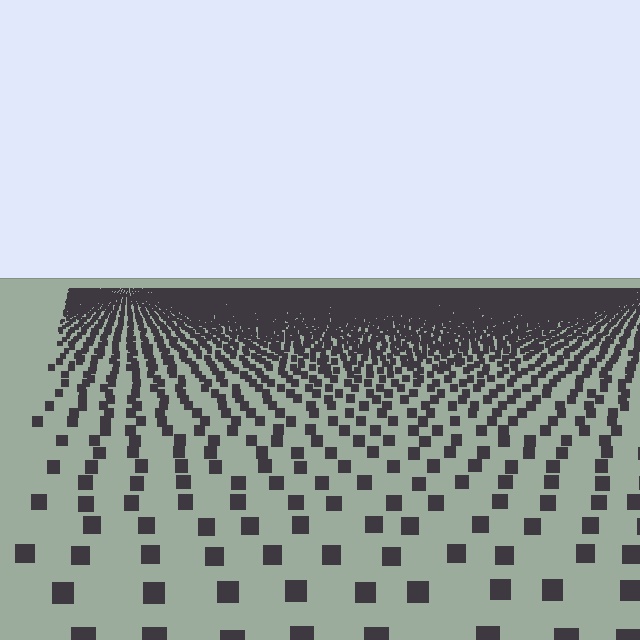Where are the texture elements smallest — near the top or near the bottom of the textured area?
Near the top.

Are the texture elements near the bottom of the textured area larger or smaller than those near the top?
Larger. Near the bottom, elements are closer to the viewer and appear at a bigger on-screen size.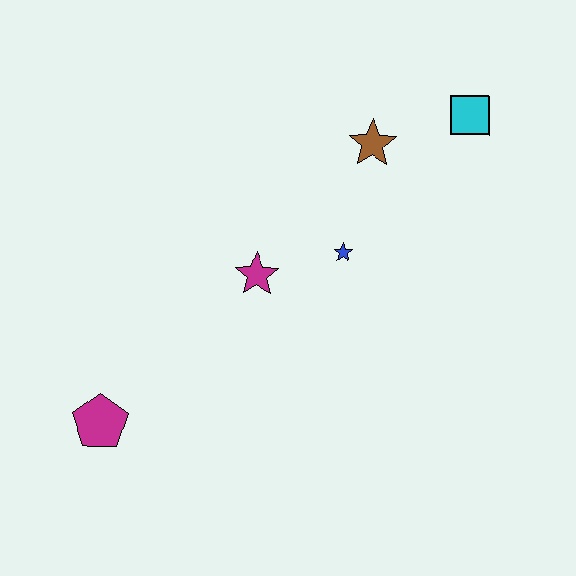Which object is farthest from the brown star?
The magenta pentagon is farthest from the brown star.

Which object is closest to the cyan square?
The brown star is closest to the cyan square.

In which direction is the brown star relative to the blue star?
The brown star is above the blue star.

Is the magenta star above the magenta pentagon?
Yes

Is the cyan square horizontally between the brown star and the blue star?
No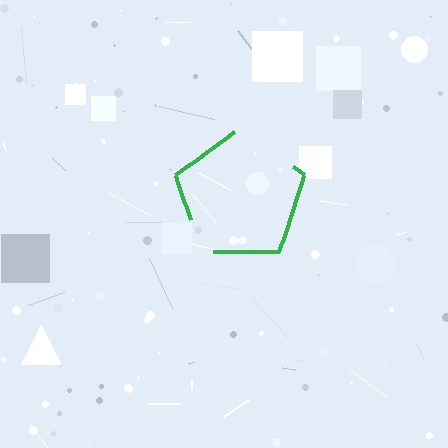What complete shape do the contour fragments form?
The contour fragments form a pentagon.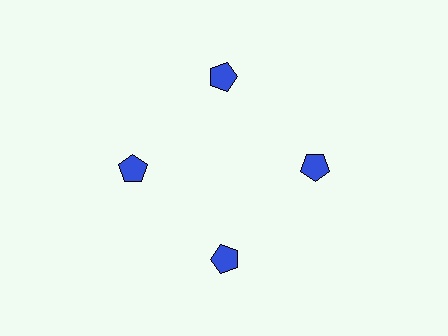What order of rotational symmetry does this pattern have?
This pattern has 4-fold rotational symmetry.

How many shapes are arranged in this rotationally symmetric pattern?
There are 4 shapes, arranged in 4 groups of 1.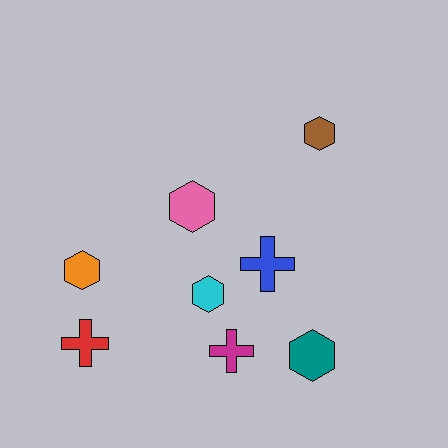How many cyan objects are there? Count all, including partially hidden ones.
There is 1 cyan object.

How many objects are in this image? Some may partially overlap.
There are 8 objects.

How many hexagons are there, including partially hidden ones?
There are 5 hexagons.